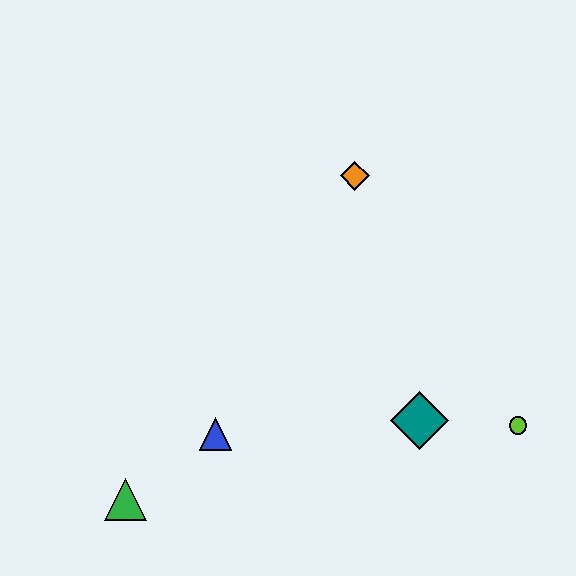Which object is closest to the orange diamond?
The teal diamond is closest to the orange diamond.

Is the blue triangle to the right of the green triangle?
Yes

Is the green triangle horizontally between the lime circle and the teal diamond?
No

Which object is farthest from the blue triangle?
The lime circle is farthest from the blue triangle.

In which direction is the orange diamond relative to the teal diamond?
The orange diamond is above the teal diamond.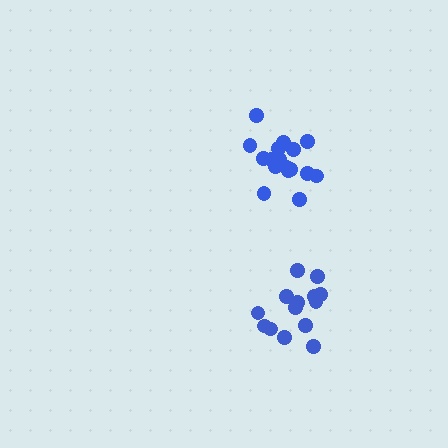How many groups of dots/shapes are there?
There are 2 groups.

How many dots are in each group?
Group 1: 17 dots, Group 2: 14 dots (31 total).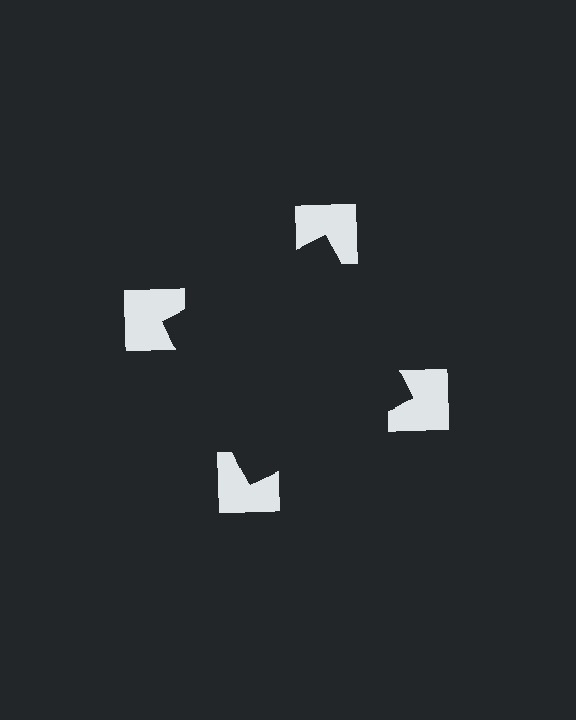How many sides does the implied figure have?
4 sides.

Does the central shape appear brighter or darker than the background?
It typically appears slightly darker than the background, even though no actual brightness change is drawn.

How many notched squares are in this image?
There are 4 — one at each vertex of the illusory square.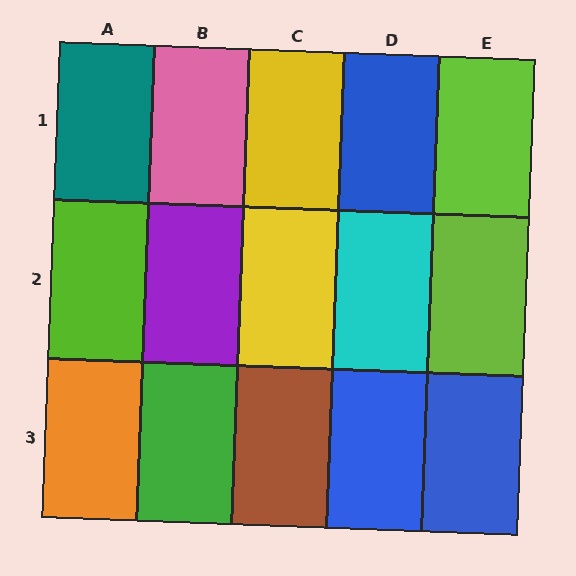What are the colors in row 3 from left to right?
Orange, green, brown, blue, blue.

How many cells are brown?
1 cell is brown.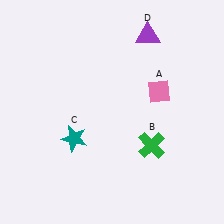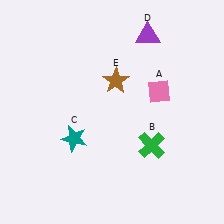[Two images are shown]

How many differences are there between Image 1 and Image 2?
There is 1 difference between the two images.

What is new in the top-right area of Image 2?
A brown star (E) was added in the top-right area of Image 2.